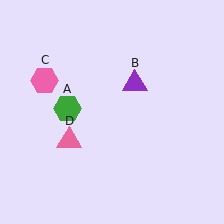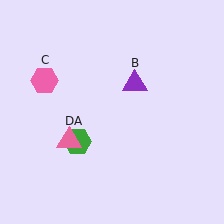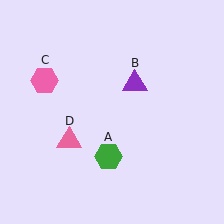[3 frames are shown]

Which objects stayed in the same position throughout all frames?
Purple triangle (object B) and pink hexagon (object C) and pink triangle (object D) remained stationary.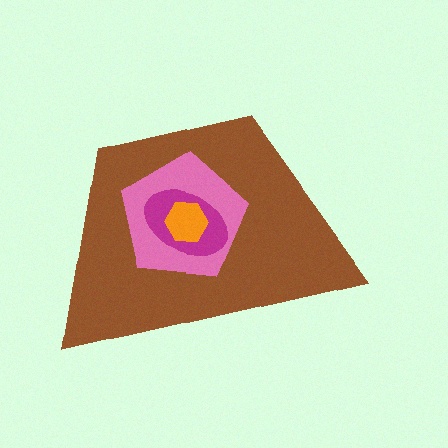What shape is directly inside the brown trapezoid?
The pink pentagon.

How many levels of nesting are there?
4.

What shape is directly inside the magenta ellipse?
The orange hexagon.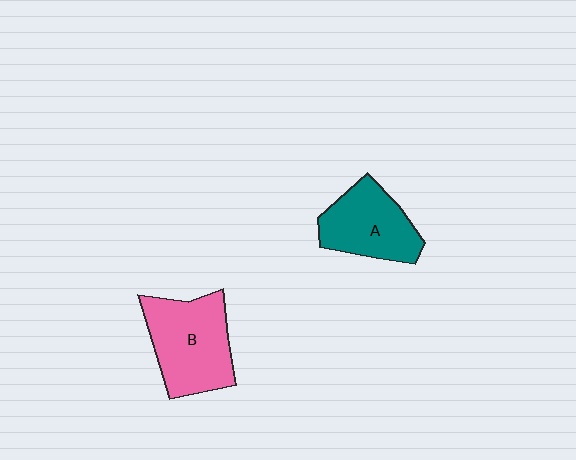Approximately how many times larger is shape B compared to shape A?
Approximately 1.2 times.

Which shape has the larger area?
Shape B (pink).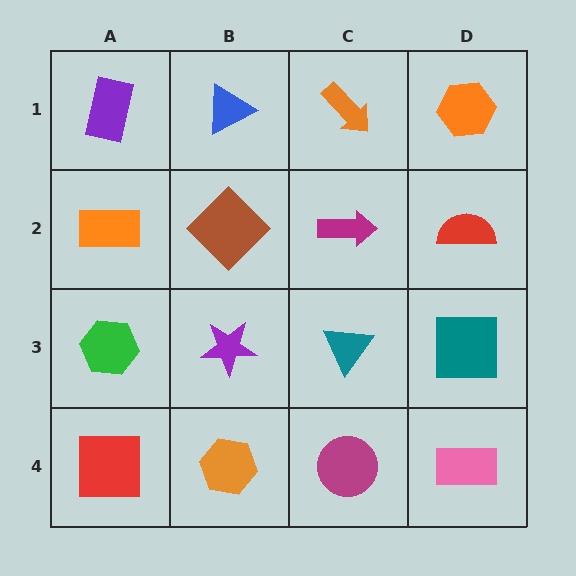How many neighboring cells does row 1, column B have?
3.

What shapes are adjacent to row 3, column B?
A brown diamond (row 2, column B), an orange hexagon (row 4, column B), a green hexagon (row 3, column A), a teal triangle (row 3, column C).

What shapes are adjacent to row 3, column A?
An orange rectangle (row 2, column A), a red square (row 4, column A), a purple star (row 3, column B).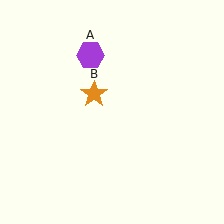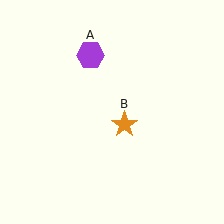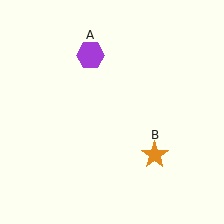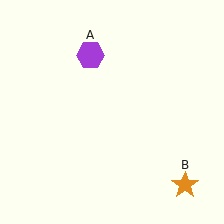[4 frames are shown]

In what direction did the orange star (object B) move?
The orange star (object B) moved down and to the right.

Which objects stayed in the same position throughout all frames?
Purple hexagon (object A) remained stationary.